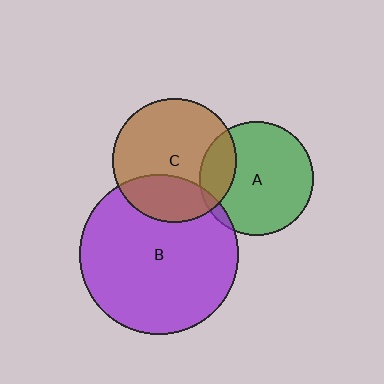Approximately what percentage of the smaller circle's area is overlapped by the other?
Approximately 5%.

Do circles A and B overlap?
Yes.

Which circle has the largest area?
Circle B (purple).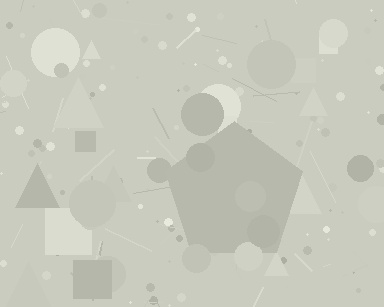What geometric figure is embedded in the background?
A pentagon is embedded in the background.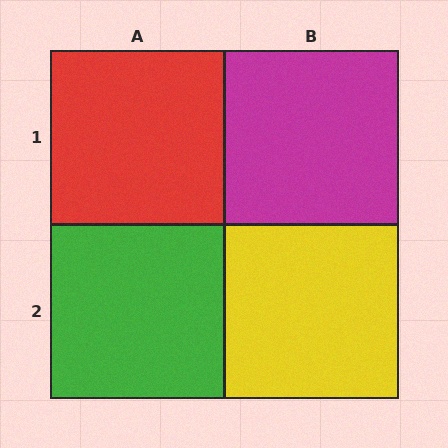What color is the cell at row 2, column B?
Yellow.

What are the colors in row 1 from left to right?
Red, magenta.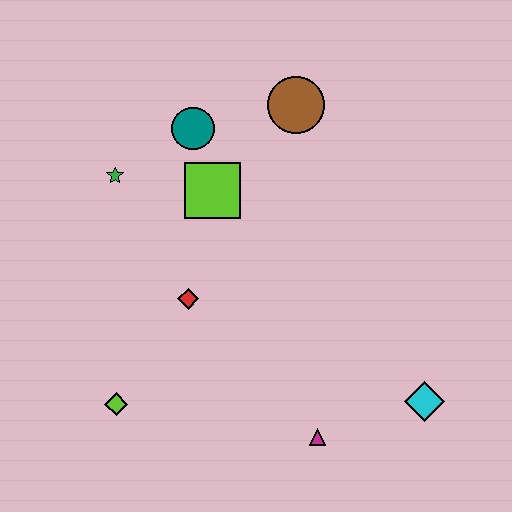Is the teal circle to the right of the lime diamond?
Yes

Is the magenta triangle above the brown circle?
No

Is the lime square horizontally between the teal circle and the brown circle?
Yes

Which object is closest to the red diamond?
The lime square is closest to the red diamond.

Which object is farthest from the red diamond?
The cyan diamond is farthest from the red diamond.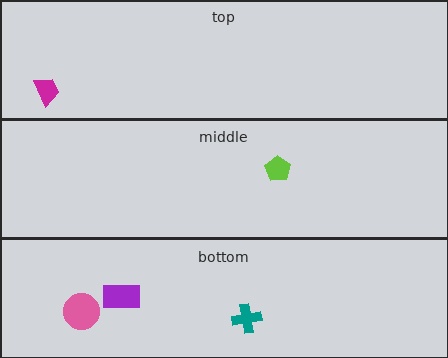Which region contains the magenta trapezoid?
The top region.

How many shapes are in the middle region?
1.